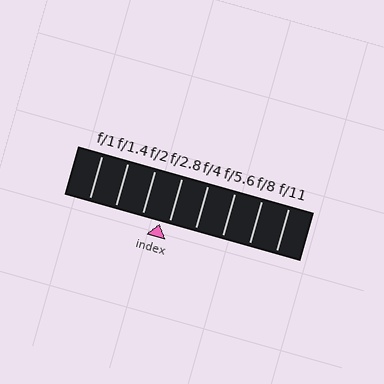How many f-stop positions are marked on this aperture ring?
There are 8 f-stop positions marked.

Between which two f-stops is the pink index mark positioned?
The index mark is between f/2 and f/2.8.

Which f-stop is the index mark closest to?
The index mark is closest to f/2.8.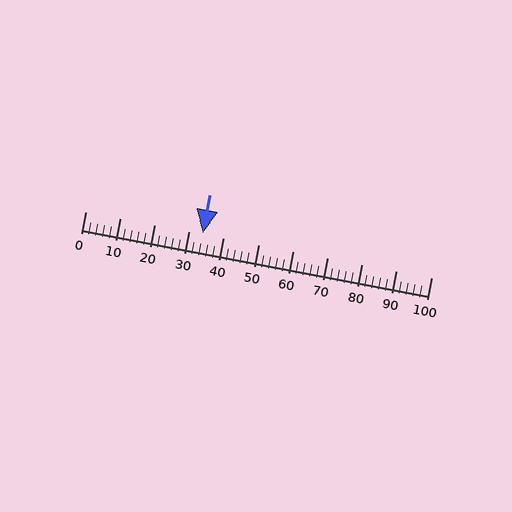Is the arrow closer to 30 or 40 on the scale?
The arrow is closer to 30.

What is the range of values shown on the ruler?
The ruler shows values from 0 to 100.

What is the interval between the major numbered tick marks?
The major tick marks are spaced 10 units apart.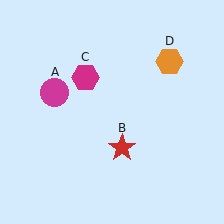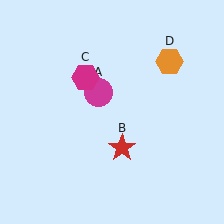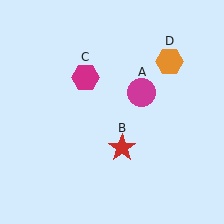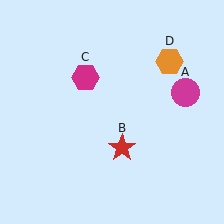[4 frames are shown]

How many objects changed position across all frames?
1 object changed position: magenta circle (object A).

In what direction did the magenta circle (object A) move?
The magenta circle (object A) moved right.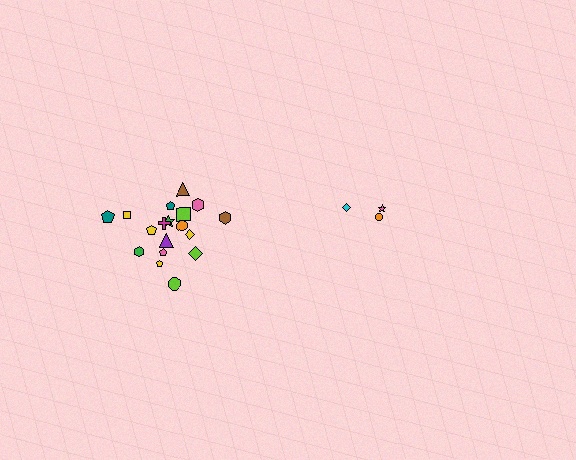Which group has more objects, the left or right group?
The left group.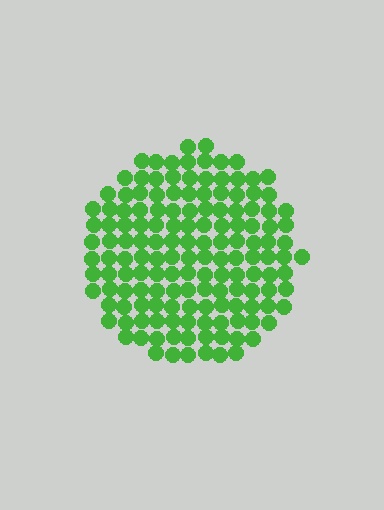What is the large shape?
The large shape is a circle.